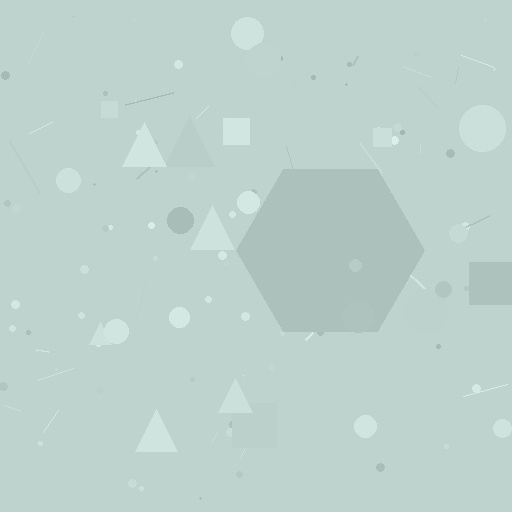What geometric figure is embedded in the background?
A hexagon is embedded in the background.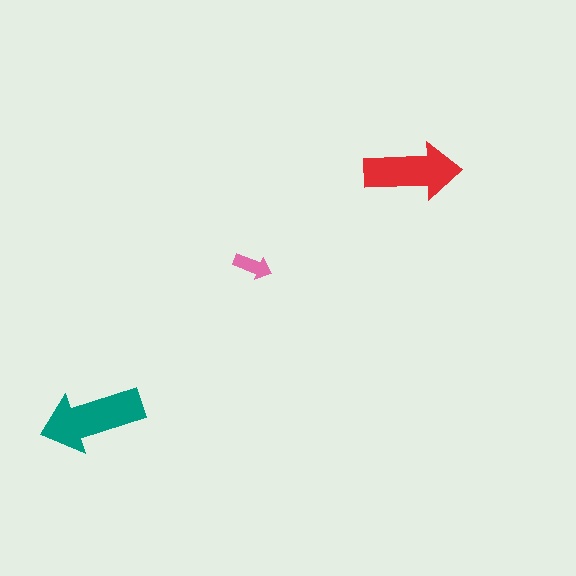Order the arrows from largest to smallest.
the teal one, the red one, the pink one.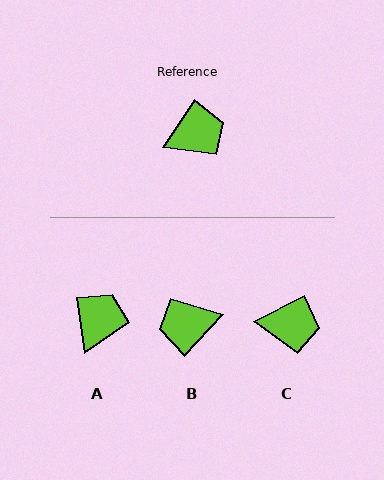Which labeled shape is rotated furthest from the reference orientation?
B, about 171 degrees away.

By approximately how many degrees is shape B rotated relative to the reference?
Approximately 171 degrees counter-clockwise.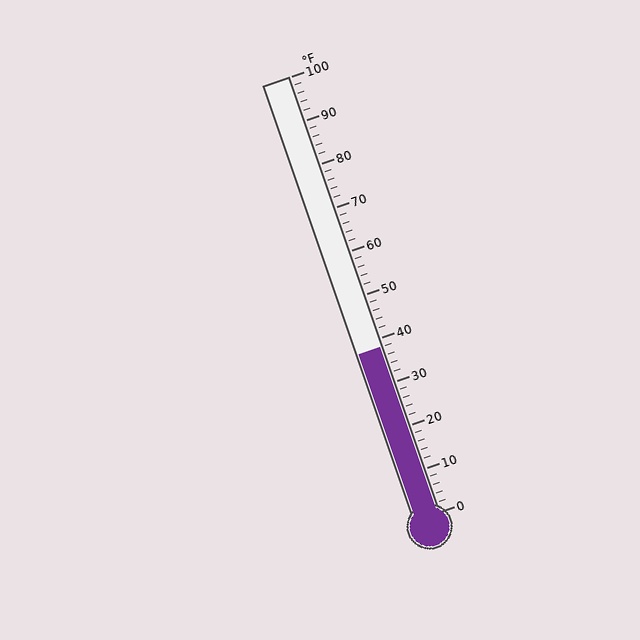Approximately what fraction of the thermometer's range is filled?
The thermometer is filled to approximately 40% of its range.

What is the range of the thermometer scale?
The thermometer scale ranges from 0°F to 100°F.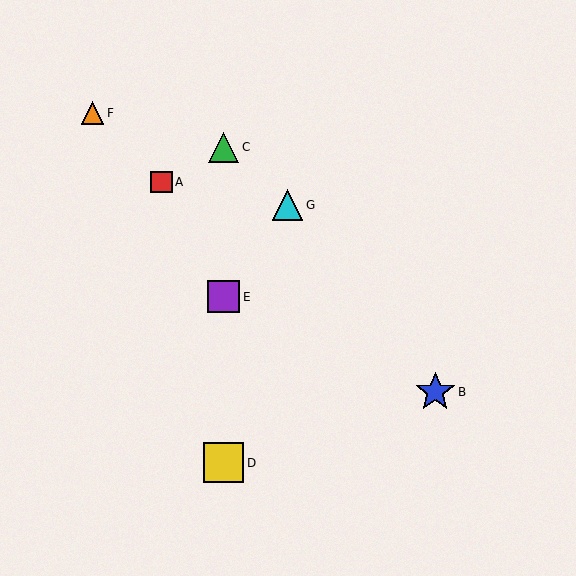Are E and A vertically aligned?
No, E is at x≈224 and A is at x≈162.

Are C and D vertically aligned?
Yes, both are at x≈224.